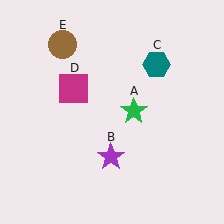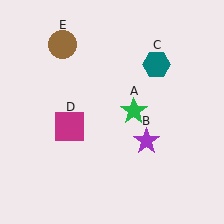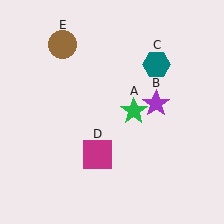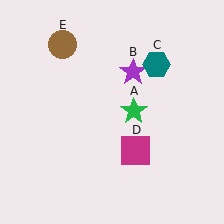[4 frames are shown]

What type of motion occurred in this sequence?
The purple star (object B), magenta square (object D) rotated counterclockwise around the center of the scene.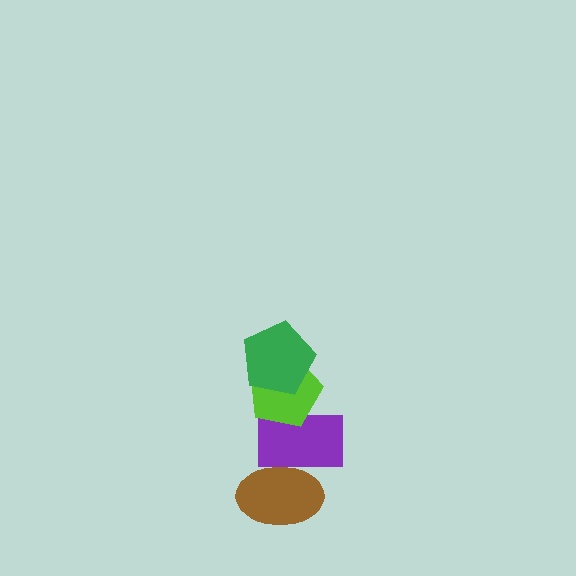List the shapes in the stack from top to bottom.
From top to bottom: the green pentagon, the lime pentagon, the purple rectangle, the brown ellipse.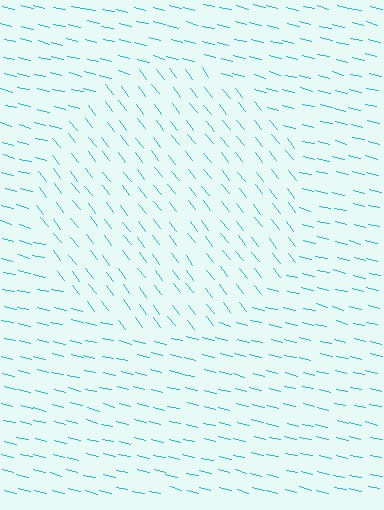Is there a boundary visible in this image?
Yes, there is a texture boundary formed by a change in line orientation.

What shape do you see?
I see a circle.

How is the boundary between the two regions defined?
The boundary is defined purely by a change in line orientation (approximately 39 degrees difference). All lines are the same color and thickness.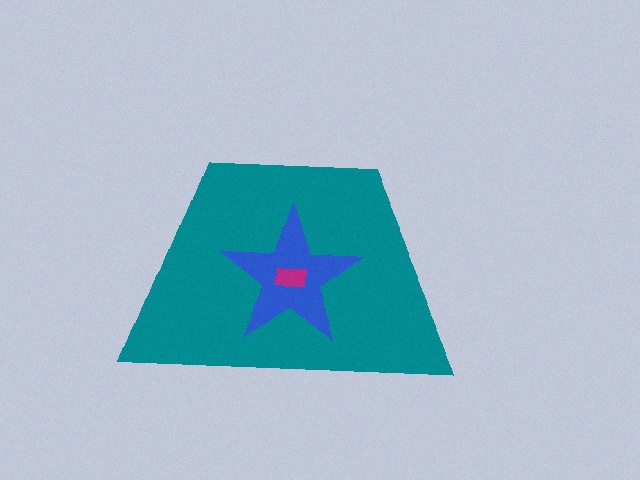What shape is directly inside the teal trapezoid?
The blue star.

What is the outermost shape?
The teal trapezoid.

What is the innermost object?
The magenta rectangle.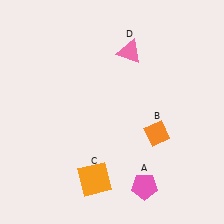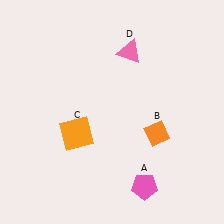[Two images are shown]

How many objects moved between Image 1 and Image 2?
1 object moved between the two images.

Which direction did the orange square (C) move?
The orange square (C) moved up.